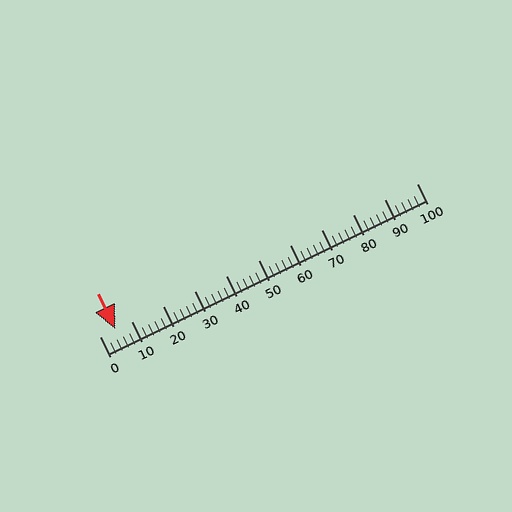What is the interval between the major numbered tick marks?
The major tick marks are spaced 10 units apart.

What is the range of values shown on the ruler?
The ruler shows values from 0 to 100.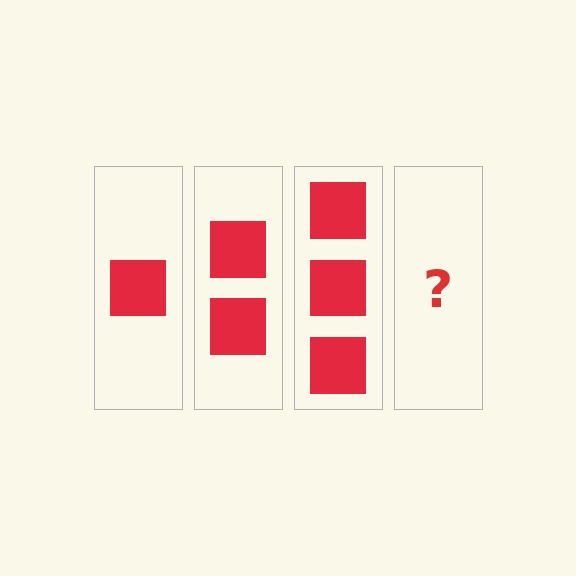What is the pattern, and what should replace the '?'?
The pattern is that each step adds one more square. The '?' should be 4 squares.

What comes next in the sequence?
The next element should be 4 squares.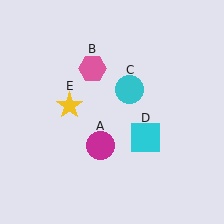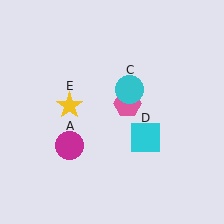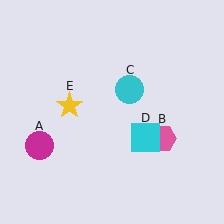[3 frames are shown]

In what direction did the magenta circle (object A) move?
The magenta circle (object A) moved left.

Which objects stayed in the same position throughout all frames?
Cyan circle (object C) and cyan square (object D) and yellow star (object E) remained stationary.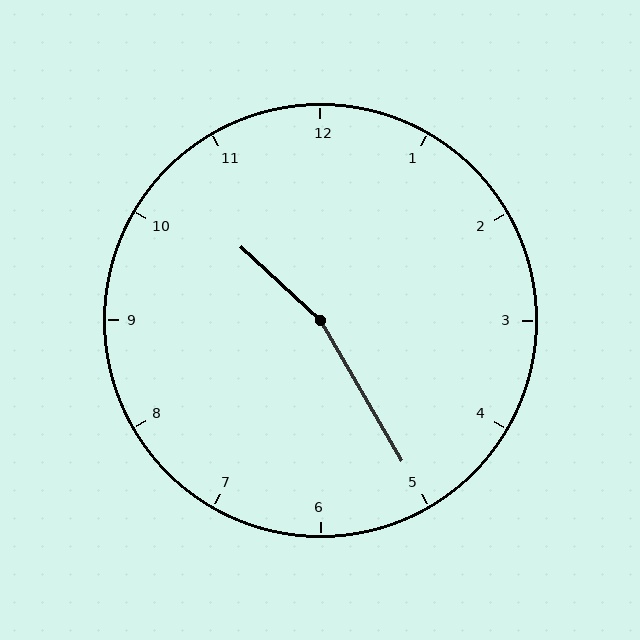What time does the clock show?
10:25.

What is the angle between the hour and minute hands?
Approximately 162 degrees.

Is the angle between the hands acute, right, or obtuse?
It is obtuse.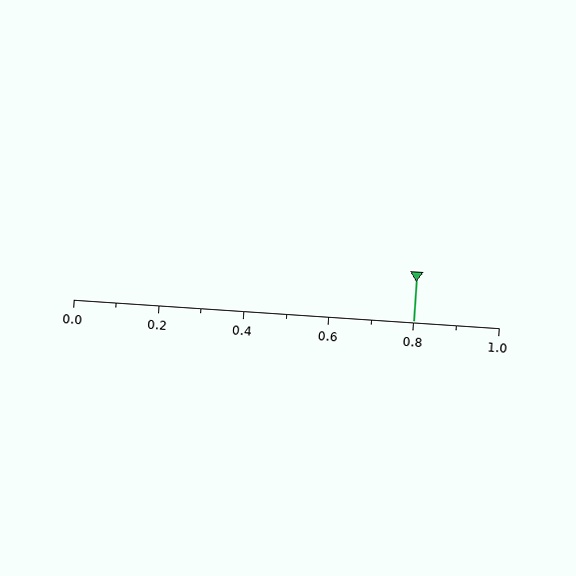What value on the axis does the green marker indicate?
The marker indicates approximately 0.8.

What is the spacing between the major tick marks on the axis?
The major ticks are spaced 0.2 apart.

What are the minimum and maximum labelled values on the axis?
The axis runs from 0.0 to 1.0.